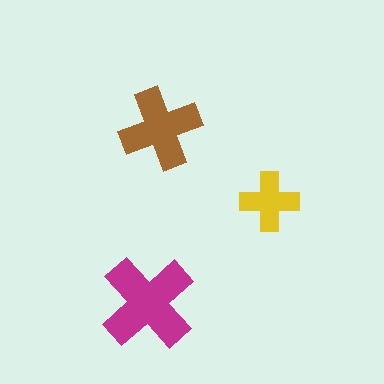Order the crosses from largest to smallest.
the magenta one, the brown one, the yellow one.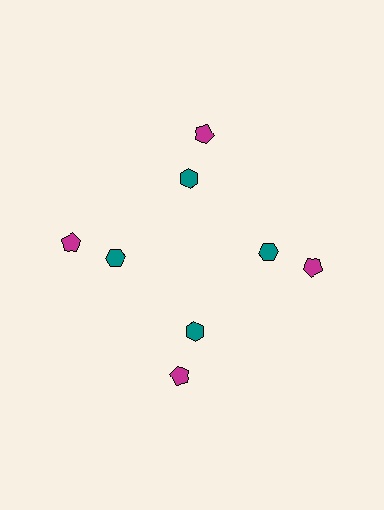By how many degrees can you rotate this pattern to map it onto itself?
The pattern maps onto itself every 90 degrees of rotation.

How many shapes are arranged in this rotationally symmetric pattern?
There are 8 shapes, arranged in 4 groups of 2.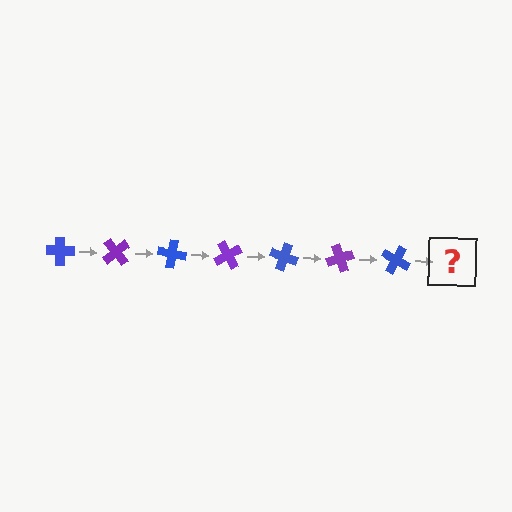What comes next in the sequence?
The next element should be a purple cross, rotated 350 degrees from the start.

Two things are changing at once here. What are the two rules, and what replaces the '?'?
The two rules are that it rotates 50 degrees each step and the color cycles through blue and purple. The '?' should be a purple cross, rotated 350 degrees from the start.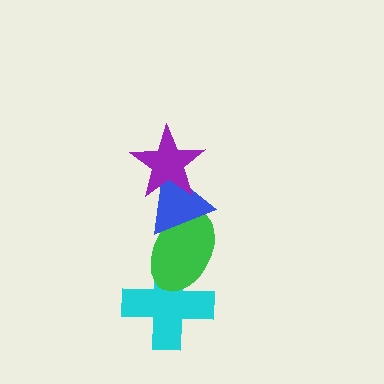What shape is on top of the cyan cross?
The green ellipse is on top of the cyan cross.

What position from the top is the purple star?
The purple star is 1st from the top.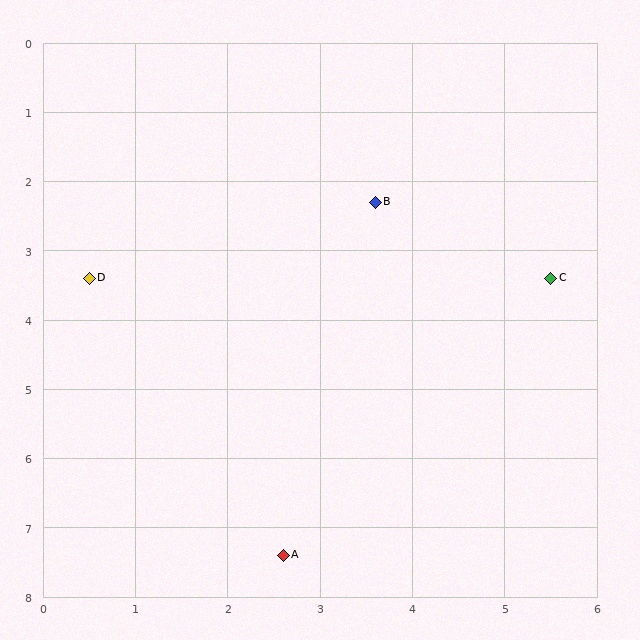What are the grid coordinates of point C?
Point C is at approximately (5.5, 3.4).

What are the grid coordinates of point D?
Point D is at approximately (0.5, 3.4).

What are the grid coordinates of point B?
Point B is at approximately (3.6, 2.3).